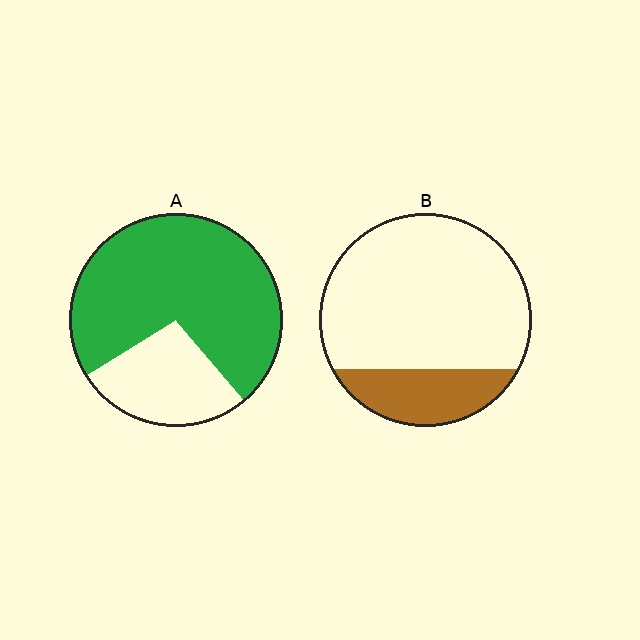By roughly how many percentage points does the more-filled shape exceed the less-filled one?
By roughly 50 percentage points (A over B).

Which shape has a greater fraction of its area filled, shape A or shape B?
Shape A.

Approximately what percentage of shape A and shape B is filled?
A is approximately 75% and B is approximately 20%.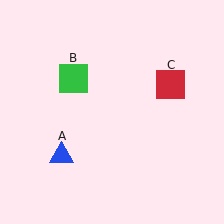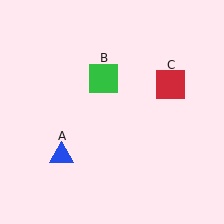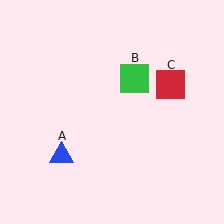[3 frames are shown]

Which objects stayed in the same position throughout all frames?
Blue triangle (object A) and red square (object C) remained stationary.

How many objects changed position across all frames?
1 object changed position: green square (object B).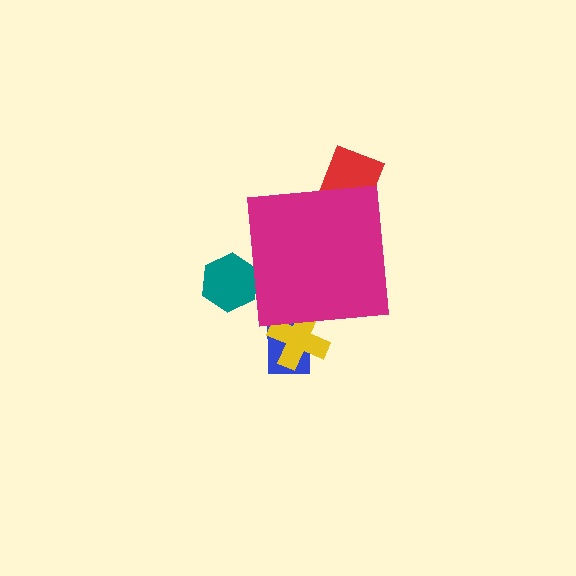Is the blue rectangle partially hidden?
Yes, the blue rectangle is partially hidden behind the magenta square.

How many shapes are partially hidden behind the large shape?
4 shapes are partially hidden.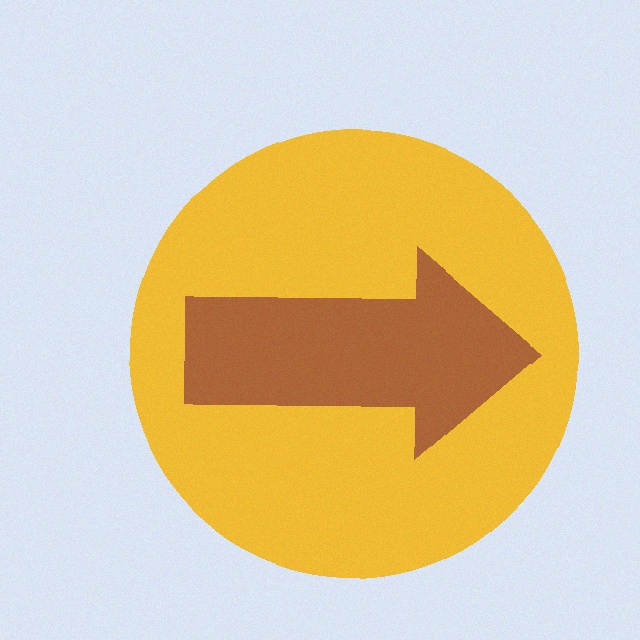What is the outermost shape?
The yellow circle.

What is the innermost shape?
The brown arrow.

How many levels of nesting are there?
2.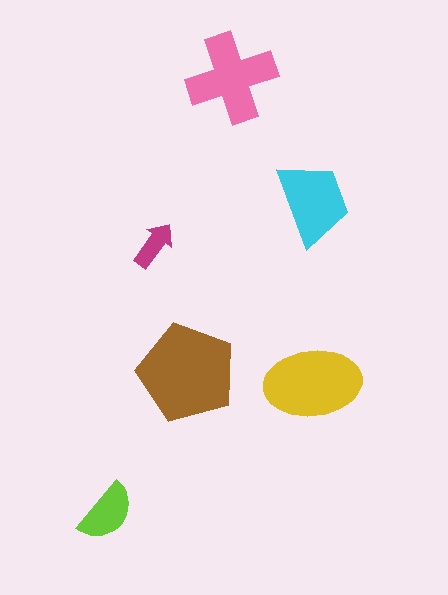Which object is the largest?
The brown pentagon.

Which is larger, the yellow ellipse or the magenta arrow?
The yellow ellipse.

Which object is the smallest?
The magenta arrow.